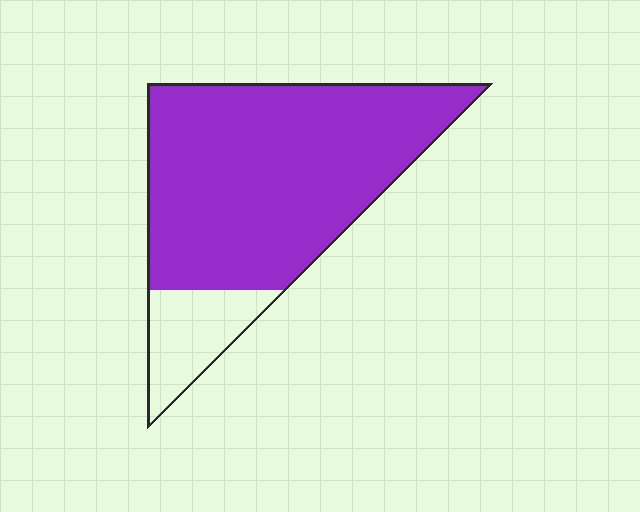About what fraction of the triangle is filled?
About five sixths (5/6).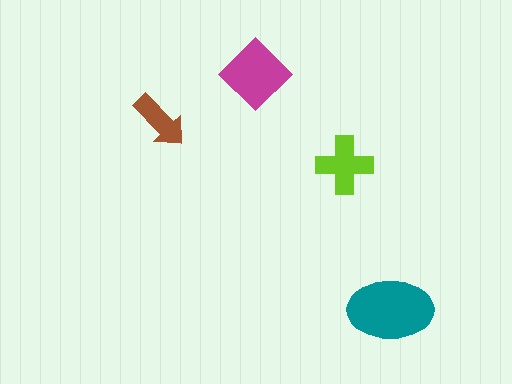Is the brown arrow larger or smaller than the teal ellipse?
Smaller.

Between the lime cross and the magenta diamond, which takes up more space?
The magenta diamond.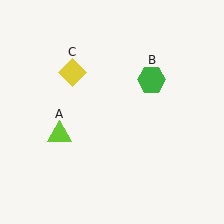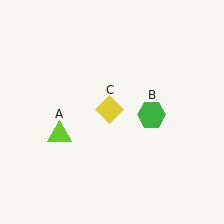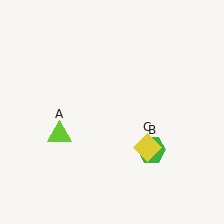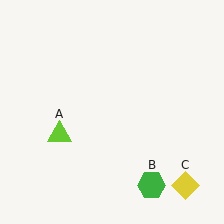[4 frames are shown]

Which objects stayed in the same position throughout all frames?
Lime triangle (object A) remained stationary.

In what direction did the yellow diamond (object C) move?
The yellow diamond (object C) moved down and to the right.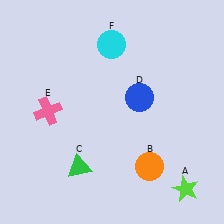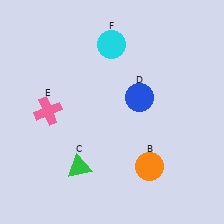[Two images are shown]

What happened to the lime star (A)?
The lime star (A) was removed in Image 2. It was in the bottom-right area of Image 1.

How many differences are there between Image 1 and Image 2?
There is 1 difference between the two images.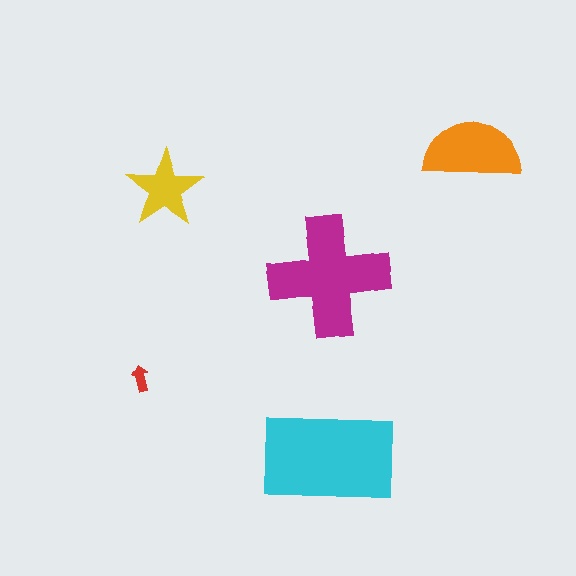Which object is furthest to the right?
The orange semicircle is rightmost.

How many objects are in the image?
There are 5 objects in the image.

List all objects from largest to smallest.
The cyan rectangle, the magenta cross, the orange semicircle, the yellow star, the red arrow.